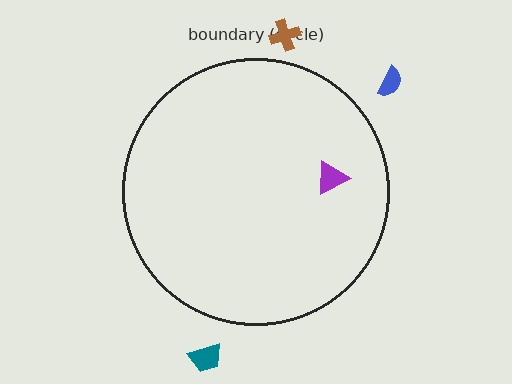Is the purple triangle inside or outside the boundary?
Inside.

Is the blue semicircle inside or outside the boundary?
Outside.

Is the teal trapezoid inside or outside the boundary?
Outside.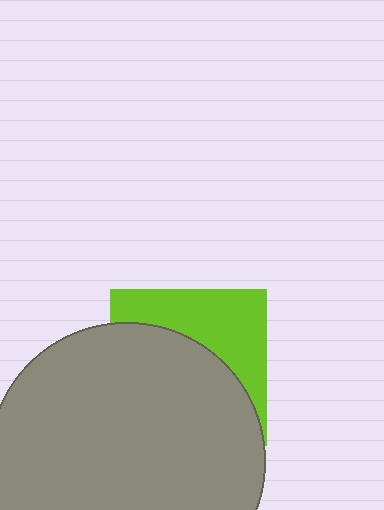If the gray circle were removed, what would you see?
You would see the complete lime square.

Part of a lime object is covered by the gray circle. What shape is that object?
It is a square.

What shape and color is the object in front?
The object in front is a gray circle.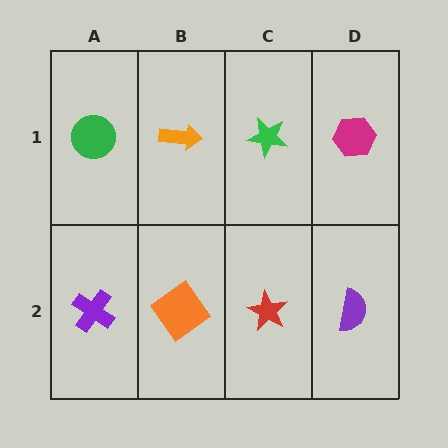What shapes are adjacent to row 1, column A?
A purple cross (row 2, column A), an orange arrow (row 1, column B).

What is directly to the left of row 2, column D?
A red star.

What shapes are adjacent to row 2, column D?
A magenta hexagon (row 1, column D), a red star (row 2, column C).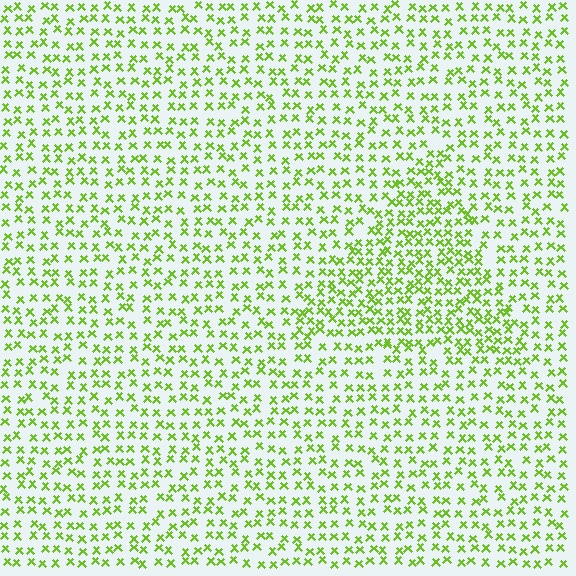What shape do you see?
I see a triangle.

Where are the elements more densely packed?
The elements are more densely packed inside the triangle boundary.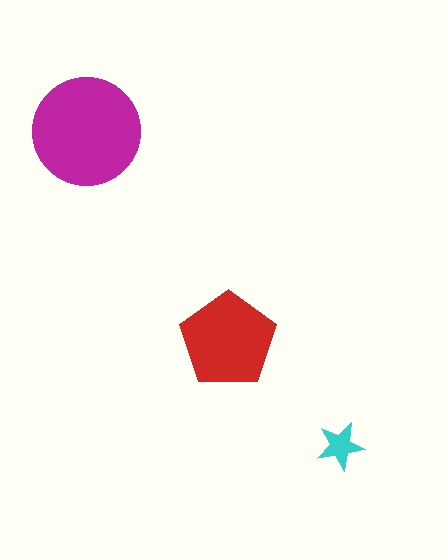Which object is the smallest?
The cyan star.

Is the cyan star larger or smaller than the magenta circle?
Smaller.